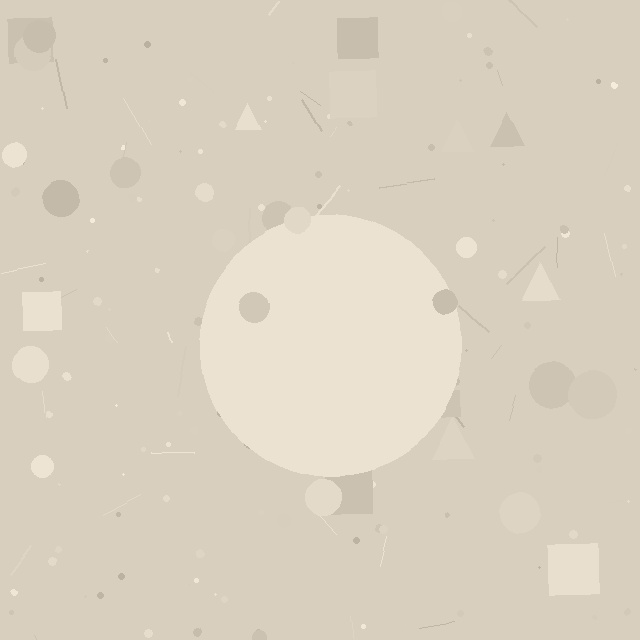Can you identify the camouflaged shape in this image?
The camouflaged shape is a circle.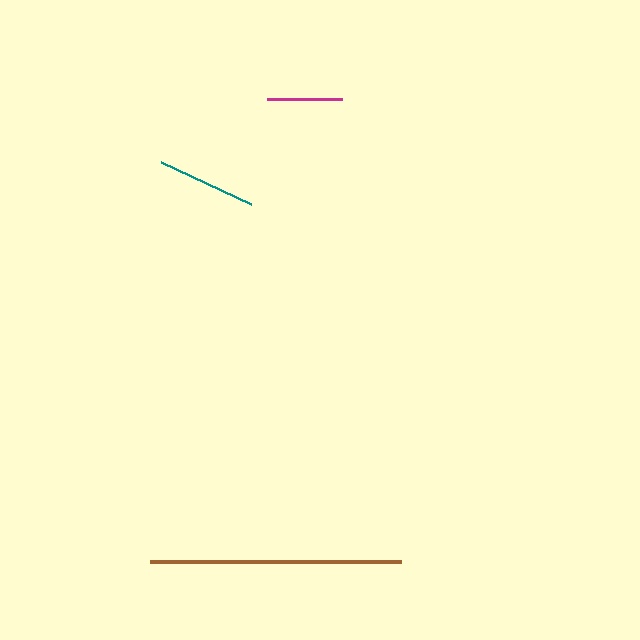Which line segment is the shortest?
The magenta line is the shortest at approximately 75 pixels.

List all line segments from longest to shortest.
From longest to shortest: brown, teal, magenta.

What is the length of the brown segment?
The brown segment is approximately 251 pixels long.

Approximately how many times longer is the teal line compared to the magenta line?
The teal line is approximately 1.3 times the length of the magenta line.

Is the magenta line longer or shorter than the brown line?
The brown line is longer than the magenta line.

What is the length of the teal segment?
The teal segment is approximately 99 pixels long.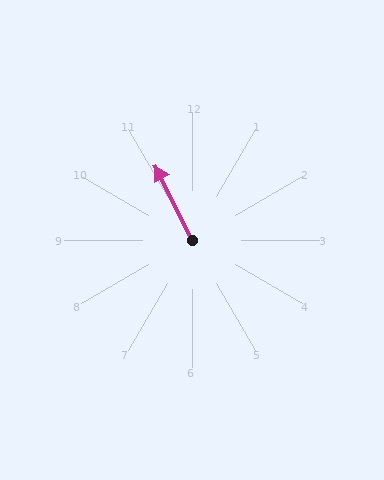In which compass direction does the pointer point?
Northwest.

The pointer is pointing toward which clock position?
Roughly 11 o'clock.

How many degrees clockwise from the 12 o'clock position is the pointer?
Approximately 334 degrees.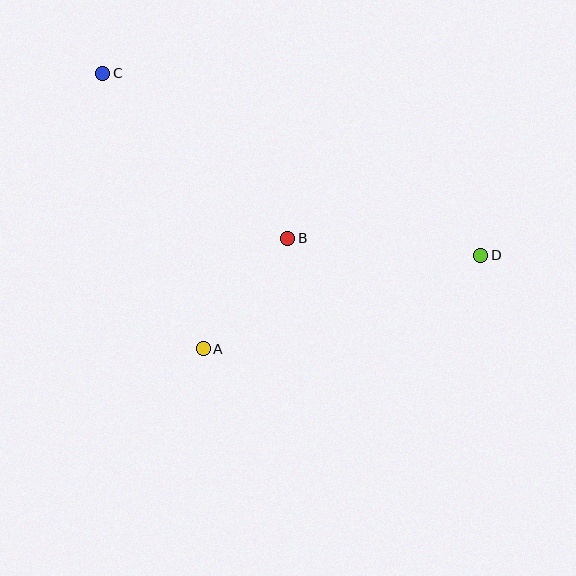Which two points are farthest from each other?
Points C and D are farthest from each other.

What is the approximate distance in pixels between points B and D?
The distance between B and D is approximately 194 pixels.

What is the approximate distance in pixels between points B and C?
The distance between B and C is approximately 248 pixels.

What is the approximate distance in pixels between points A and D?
The distance between A and D is approximately 293 pixels.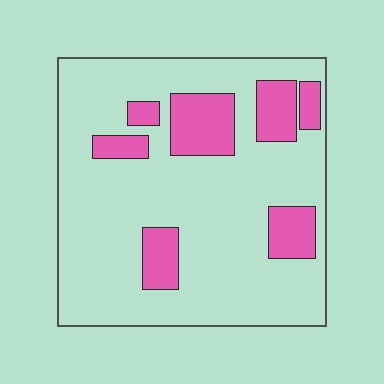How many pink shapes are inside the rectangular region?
7.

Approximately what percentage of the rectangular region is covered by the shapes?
Approximately 20%.